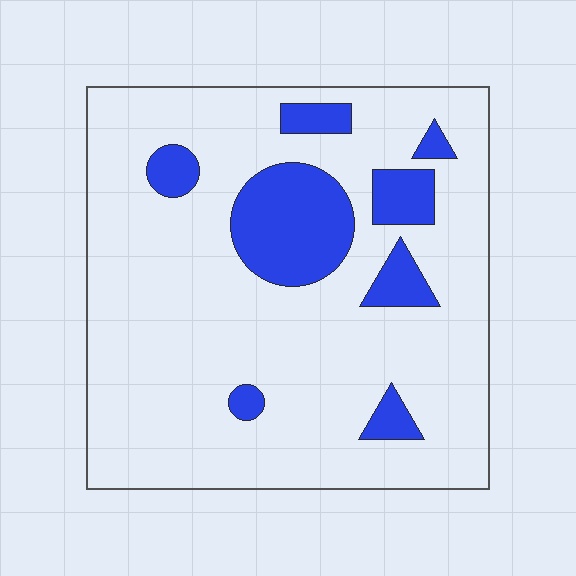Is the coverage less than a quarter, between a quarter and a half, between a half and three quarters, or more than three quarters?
Less than a quarter.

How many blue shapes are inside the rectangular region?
8.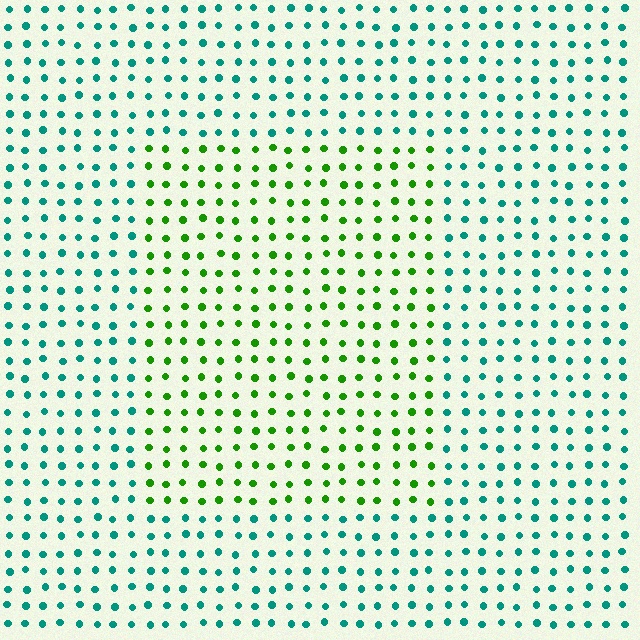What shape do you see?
I see a rectangle.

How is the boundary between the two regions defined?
The boundary is defined purely by a slight shift in hue (about 60 degrees). Spacing, size, and orientation are identical on both sides.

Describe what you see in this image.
The image is filled with small teal elements in a uniform arrangement. A rectangle-shaped region is visible where the elements are tinted to a slightly different hue, forming a subtle color boundary.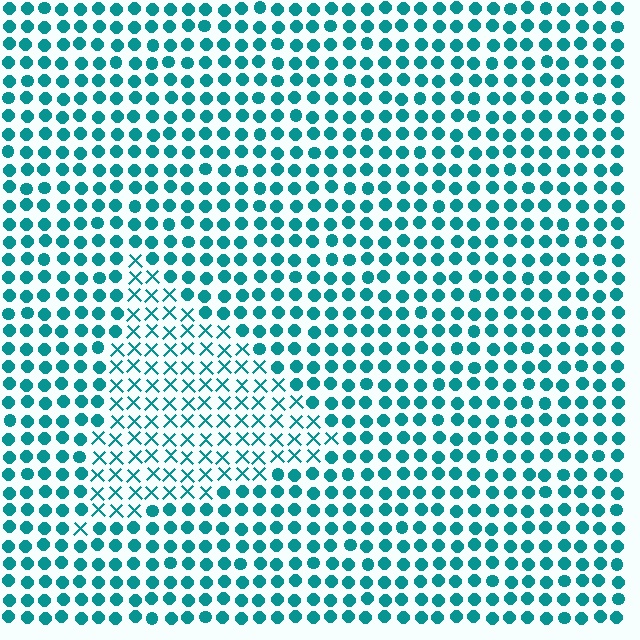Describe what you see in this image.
The image is filled with small teal elements arranged in a uniform grid. A triangle-shaped region contains X marks, while the surrounding area contains circles. The boundary is defined purely by the change in element shape.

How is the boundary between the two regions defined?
The boundary is defined by a change in element shape: X marks inside vs. circles outside. All elements share the same color and spacing.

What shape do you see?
I see a triangle.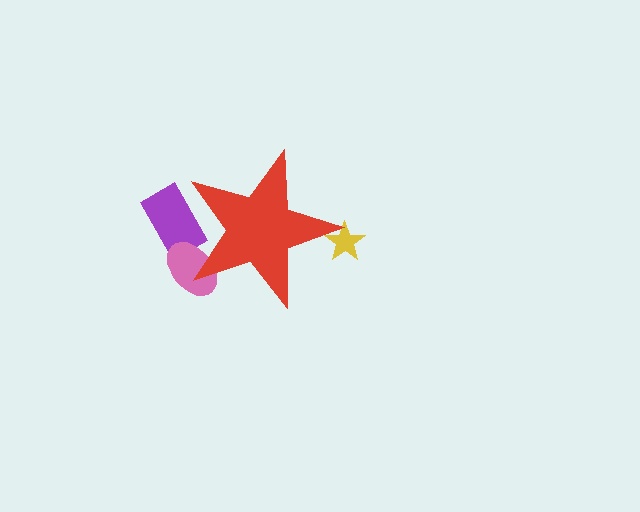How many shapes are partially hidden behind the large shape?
3 shapes are partially hidden.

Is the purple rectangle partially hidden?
Yes, the purple rectangle is partially hidden behind the red star.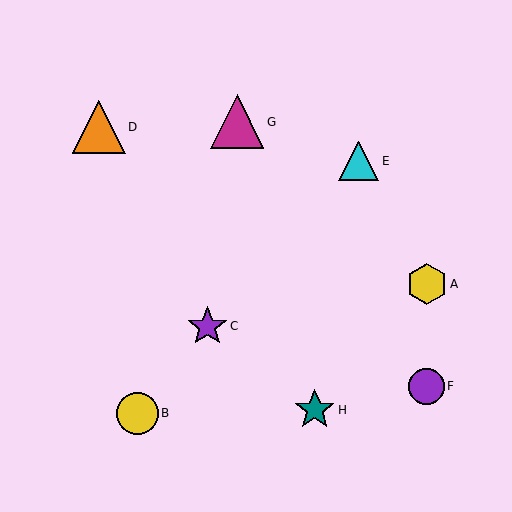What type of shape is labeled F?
Shape F is a purple circle.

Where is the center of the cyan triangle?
The center of the cyan triangle is at (359, 161).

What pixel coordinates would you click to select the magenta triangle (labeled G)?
Click at (237, 122) to select the magenta triangle G.